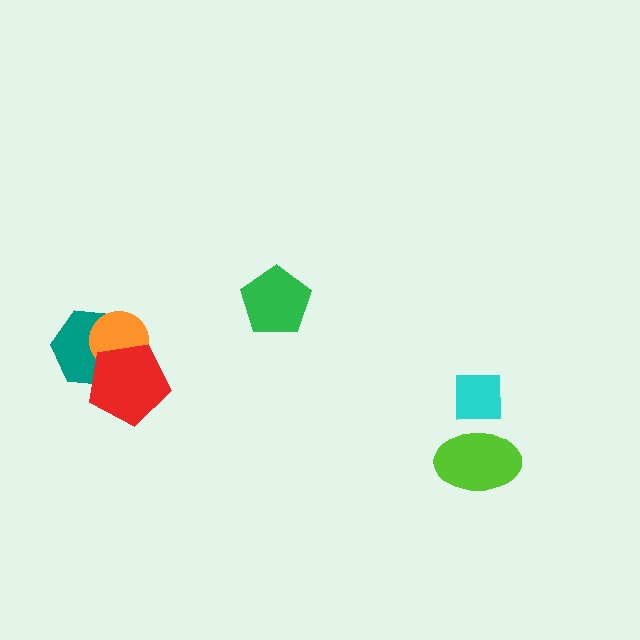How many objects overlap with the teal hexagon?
2 objects overlap with the teal hexagon.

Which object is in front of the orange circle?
The red pentagon is in front of the orange circle.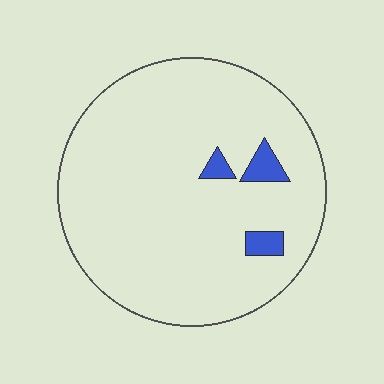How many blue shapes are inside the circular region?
3.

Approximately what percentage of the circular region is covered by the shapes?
Approximately 5%.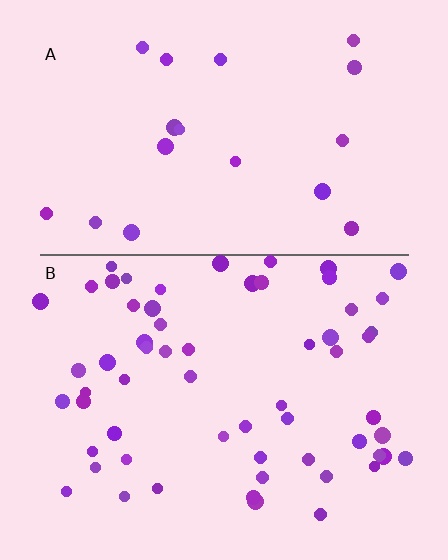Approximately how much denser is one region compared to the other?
Approximately 3.2× — region B over region A.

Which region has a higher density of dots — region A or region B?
B (the bottom).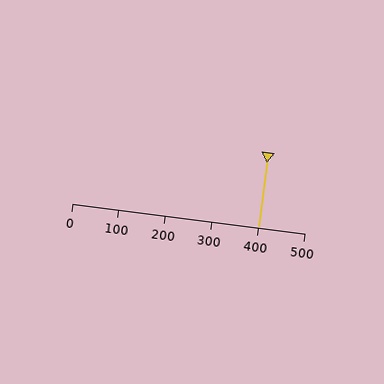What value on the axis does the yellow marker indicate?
The marker indicates approximately 400.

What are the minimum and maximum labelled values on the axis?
The axis runs from 0 to 500.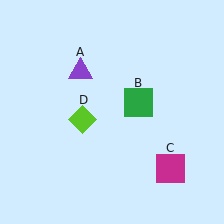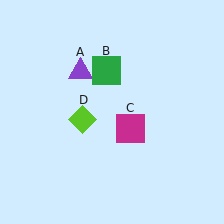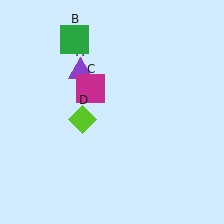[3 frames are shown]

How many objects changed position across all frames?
2 objects changed position: green square (object B), magenta square (object C).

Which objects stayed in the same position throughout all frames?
Purple triangle (object A) and lime diamond (object D) remained stationary.